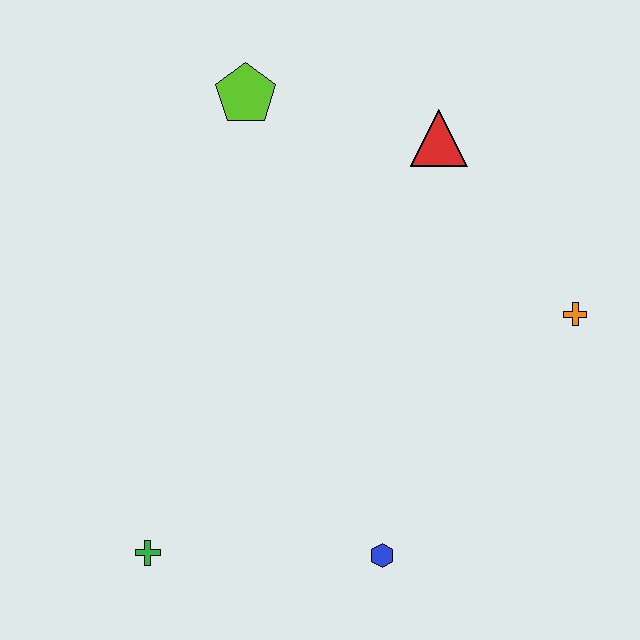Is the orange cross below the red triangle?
Yes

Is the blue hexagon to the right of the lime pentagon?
Yes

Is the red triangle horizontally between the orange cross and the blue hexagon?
Yes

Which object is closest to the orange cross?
The red triangle is closest to the orange cross.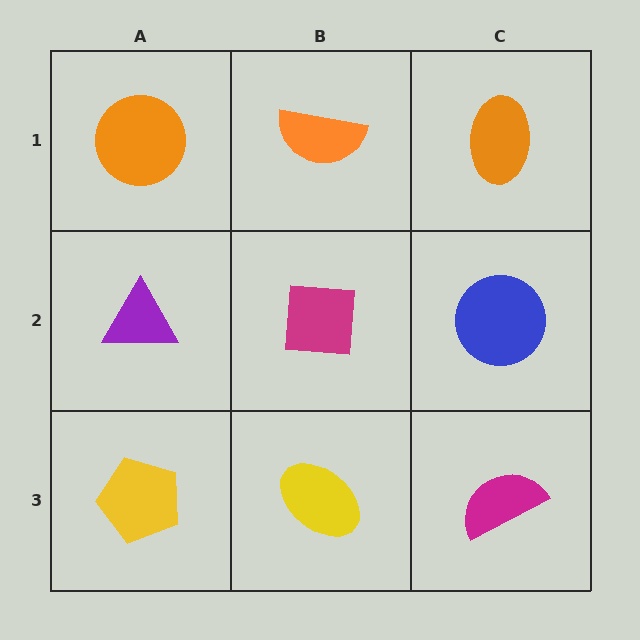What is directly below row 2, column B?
A yellow ellipse.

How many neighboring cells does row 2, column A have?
3.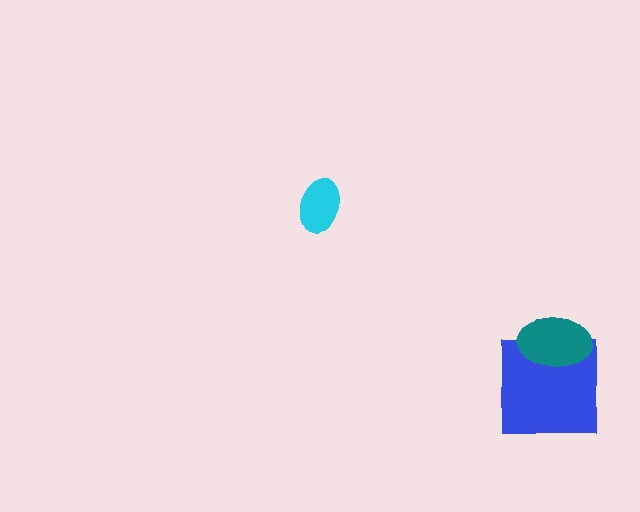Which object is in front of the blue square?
The teal ellipse is in front of the blue square.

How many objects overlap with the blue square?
1 object overlaps with the blue square.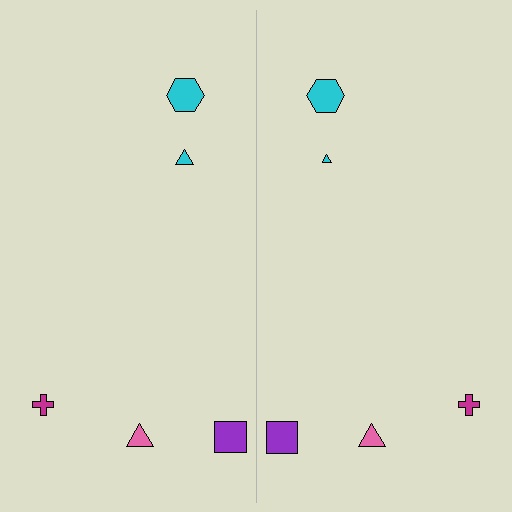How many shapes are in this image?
There are 10 shapes in this image.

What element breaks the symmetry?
The cyan triangle on the right side has a different size than its mirror counterpart.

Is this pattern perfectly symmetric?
No, the pattern is not perfectly symmetric. The cyan triangle on the right side has a different size than its mirror counterpart.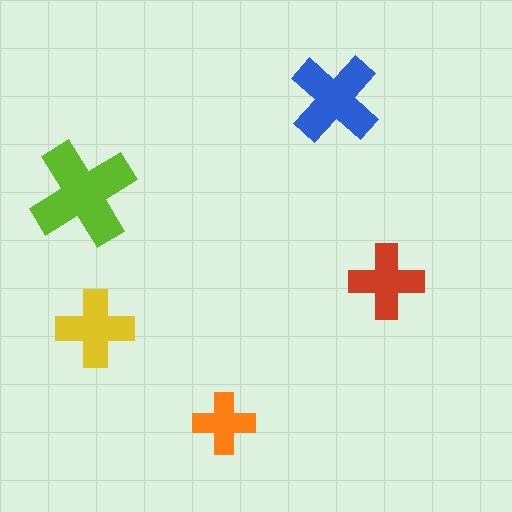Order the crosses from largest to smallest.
the lime one, the blue one, the yellow one, the red one, the orange one.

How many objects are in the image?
There are 5 objects in the image.